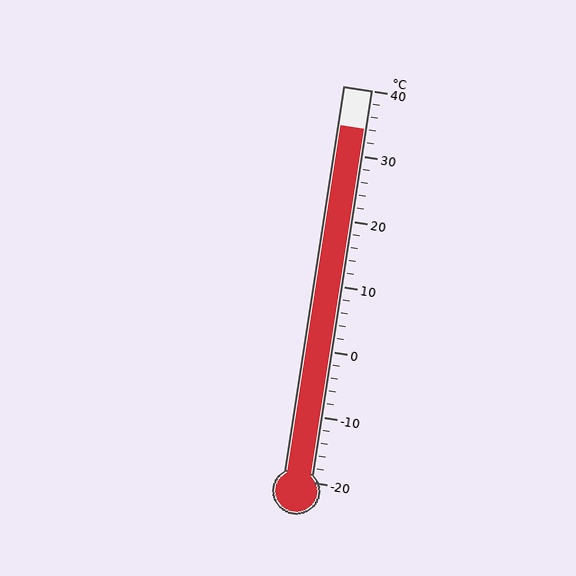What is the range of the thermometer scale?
The thermometer scale ranges from -20°C to 40°C.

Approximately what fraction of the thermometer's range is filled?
The thermometer is filled to approximately 90% of its range.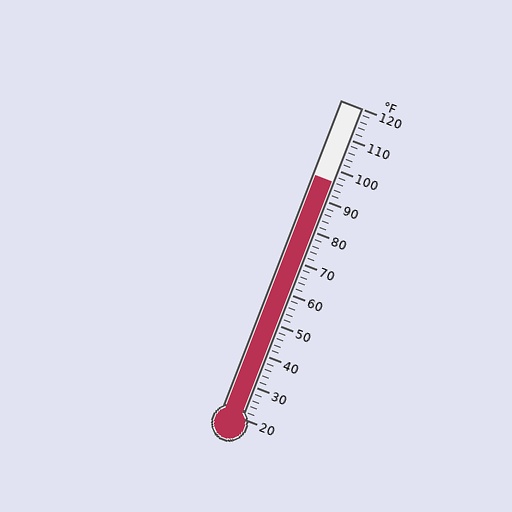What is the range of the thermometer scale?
The thermometer scale ranges from 20°F to 120°F.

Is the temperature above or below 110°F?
The temperature is below 110°F.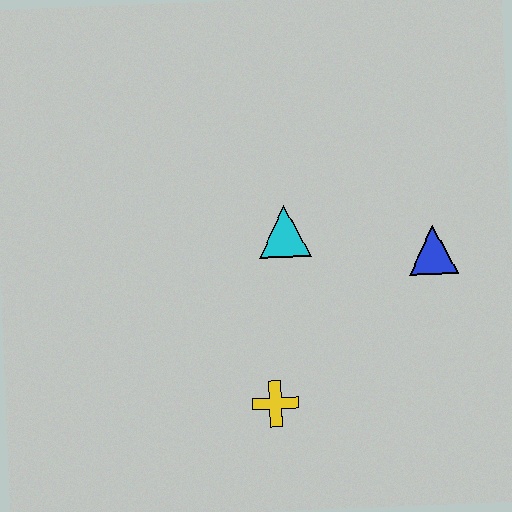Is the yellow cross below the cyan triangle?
Yes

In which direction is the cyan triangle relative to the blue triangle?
The cyan triangle is to the left of the blue triangle.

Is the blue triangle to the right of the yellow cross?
Yes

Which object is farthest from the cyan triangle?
The yellow cross is farthest from the cyan triangle.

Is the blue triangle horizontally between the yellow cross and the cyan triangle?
No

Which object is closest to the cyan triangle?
The blue triangle is closest to the cyan triangle.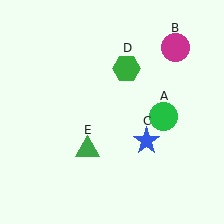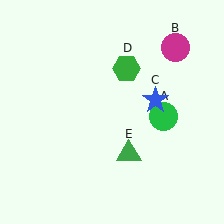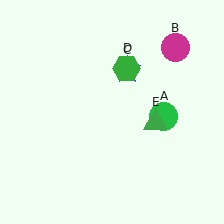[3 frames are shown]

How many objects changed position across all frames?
2 objects changed position: blue star (object C), green triangle (object E).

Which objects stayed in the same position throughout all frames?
Green circle (object A) and magenta circle (object B) and green hexagon (object D) remained stationary.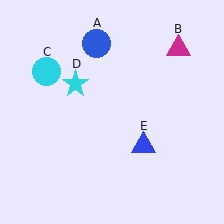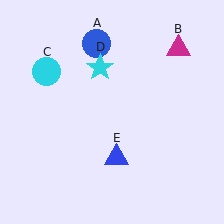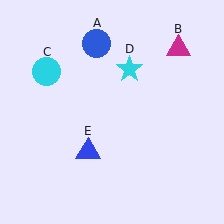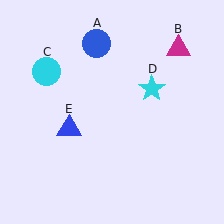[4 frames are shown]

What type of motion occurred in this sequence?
The cyan star (object D), blue triangle (object E) rotated clockwise around the center of the scene.